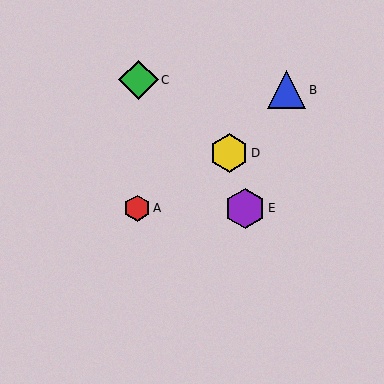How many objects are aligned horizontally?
2 objects (A, E) are aligned horizontally.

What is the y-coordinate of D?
Object D is at y≈153.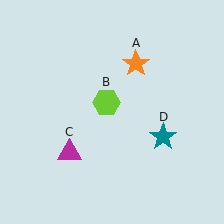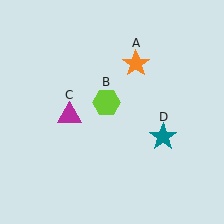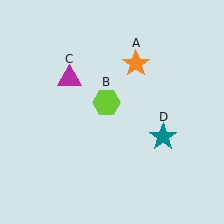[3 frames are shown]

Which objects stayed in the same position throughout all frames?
Orange star (object A) and lime hexagon (object B) and teal star (object D) remained stationary.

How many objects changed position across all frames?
1 object changed position: magenta triangle (object C).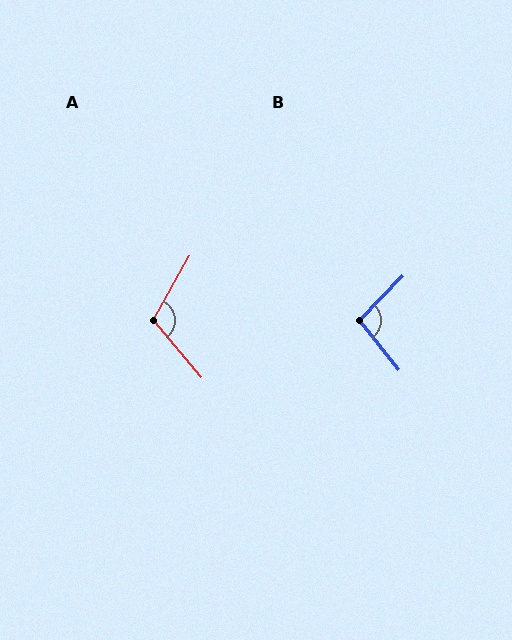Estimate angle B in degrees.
Approximately 97 degrees.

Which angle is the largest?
A, at approximately 111 degrees.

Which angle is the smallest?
B, at approximately 97 degrees.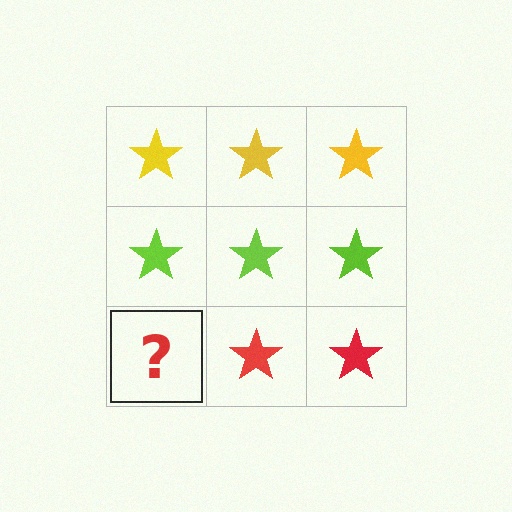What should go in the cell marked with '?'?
The missing cell should contain a red star.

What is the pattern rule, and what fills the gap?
The rule is that each row has a consistent color. The gap should be filled with a red star.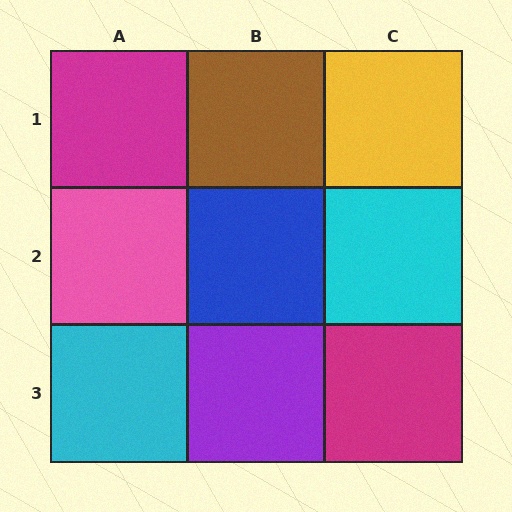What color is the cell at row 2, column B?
Blue.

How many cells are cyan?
2 cells are cyan.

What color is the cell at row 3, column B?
Purple.